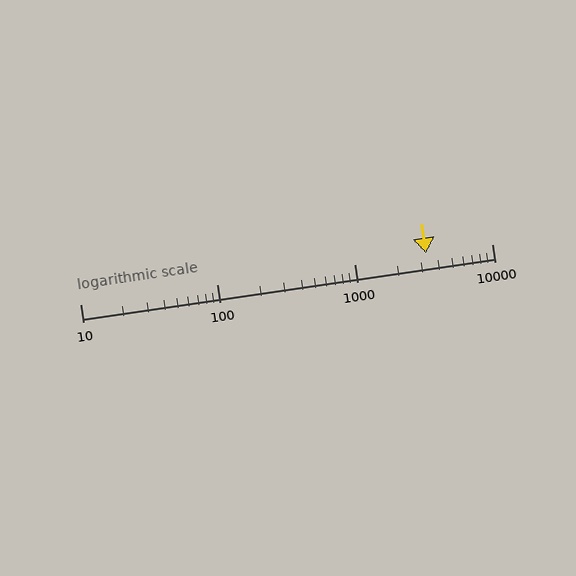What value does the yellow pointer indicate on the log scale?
The pointer indicates approximately 3300.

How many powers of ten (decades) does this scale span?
The scale spans 3 decades, from 10 to 10000.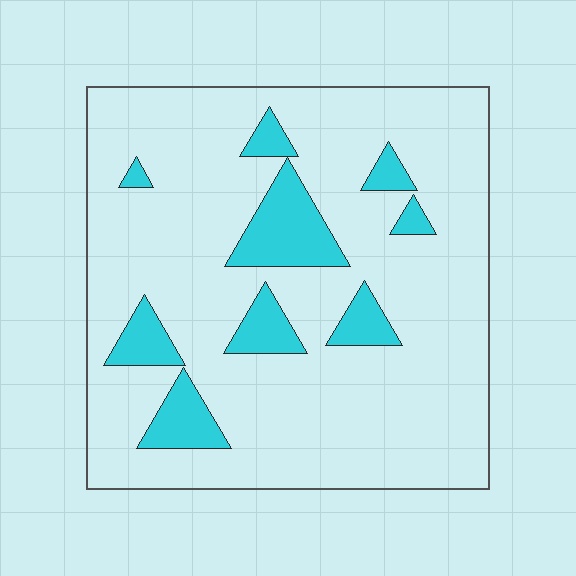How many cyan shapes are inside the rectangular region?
9.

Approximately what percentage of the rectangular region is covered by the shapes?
Approximately 15%.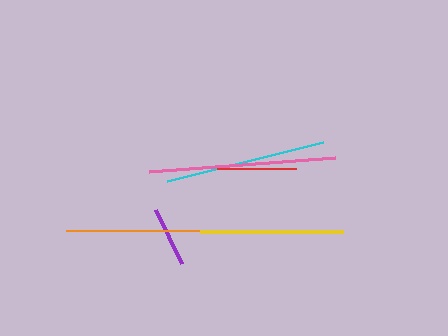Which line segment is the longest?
The orange line is the longest at approximately 216 pixels.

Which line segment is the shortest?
The purple line is the shortest at approximately 60 pixels.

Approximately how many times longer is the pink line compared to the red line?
The pink line is approximately 2.4 times the length of the red line.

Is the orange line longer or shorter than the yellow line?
The orange line is longer than the yellow line.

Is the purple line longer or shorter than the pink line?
The pink line is longer than the purple line.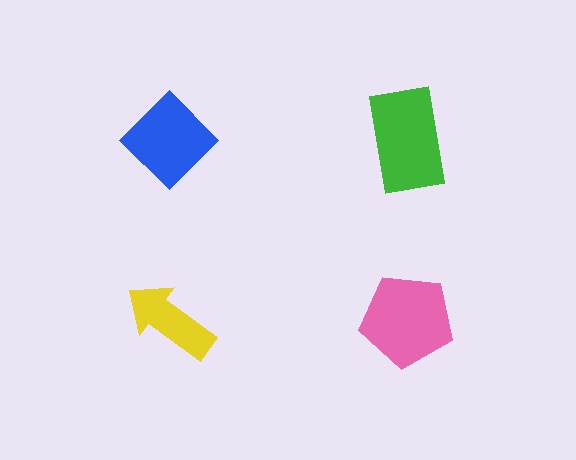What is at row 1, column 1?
A blue diamond.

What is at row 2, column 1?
A yellow arrow.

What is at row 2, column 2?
A pink pentagon.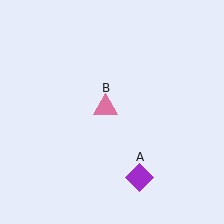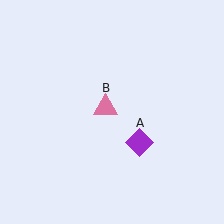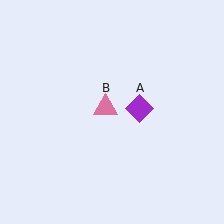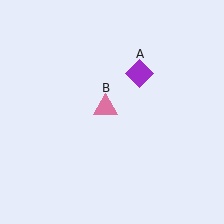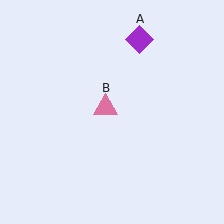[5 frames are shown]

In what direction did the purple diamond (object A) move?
The purple diamond (object A) moved up.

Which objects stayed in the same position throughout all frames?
Pink triangle (object B) remained stationary.